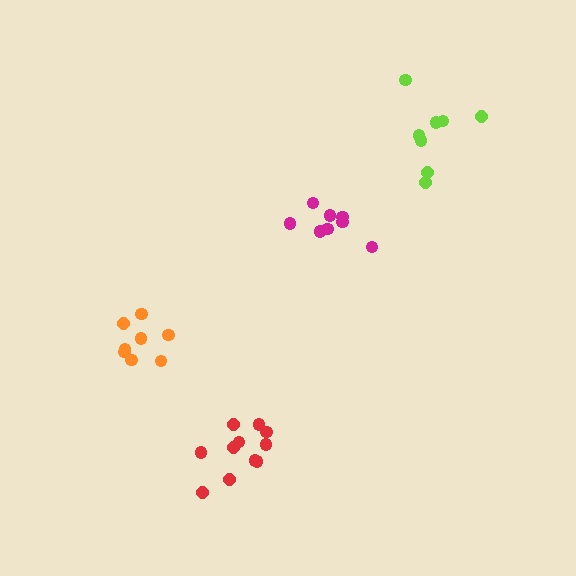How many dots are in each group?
Group 1: 8 dots, Group 2: 11 dots, Group 3: 8 dots, Group 4: 8 dots (35 total).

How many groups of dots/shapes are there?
There are 4 groups.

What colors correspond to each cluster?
The clusters are colored: magenta, red, orange, lime.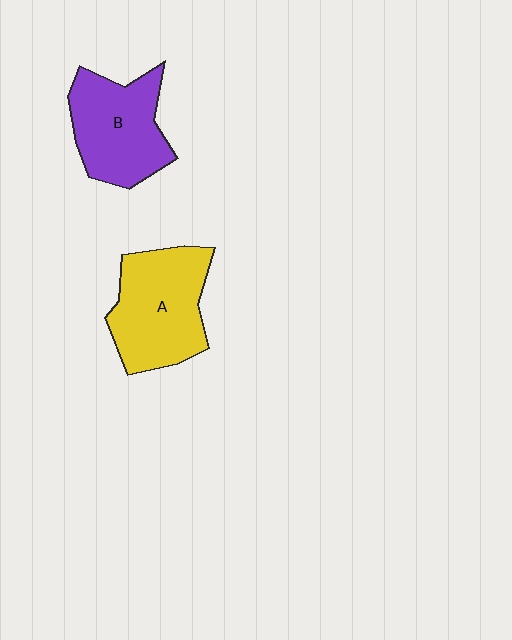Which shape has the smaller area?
Shape B (purple).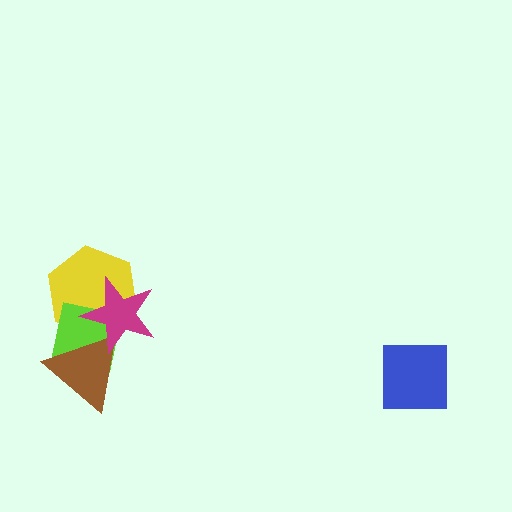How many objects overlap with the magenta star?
3 objects overlap with the magenta star.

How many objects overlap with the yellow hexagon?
3 objects overlap with the yellow hexagon.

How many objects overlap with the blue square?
0 objects overlap with the blue square.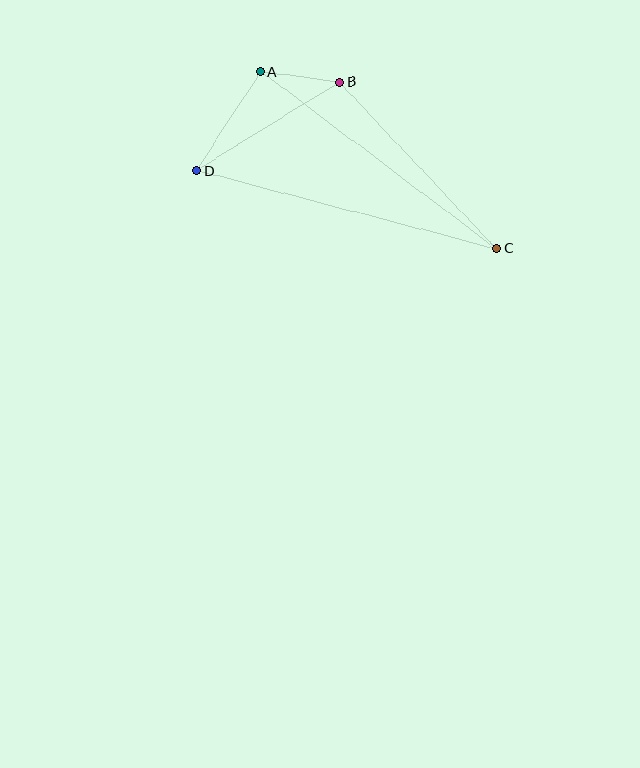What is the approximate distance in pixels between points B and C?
The distance between B and C is approximately 229 pixels.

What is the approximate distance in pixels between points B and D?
The distance between B and D is approximately 168 pixels.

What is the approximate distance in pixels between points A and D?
The distance between A and D is approximately 118 pixels.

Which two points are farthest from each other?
Points C and D are farthest from each other.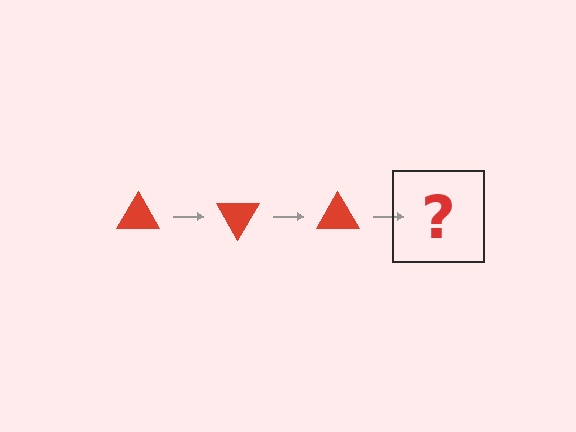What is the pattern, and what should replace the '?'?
The pattern is that the triangle rotates 60 degrees each step. The '?' should be a red triangle rotated 180 degrees.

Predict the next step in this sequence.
The next step is a red triangle rotated 180 degrees.